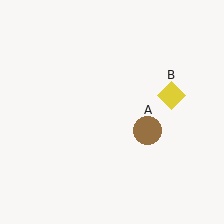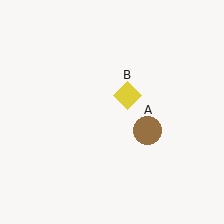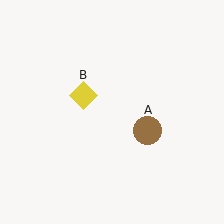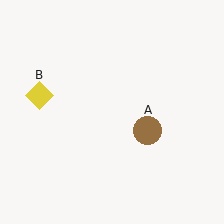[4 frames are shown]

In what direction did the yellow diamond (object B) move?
The yellow diamond (object B) moved left.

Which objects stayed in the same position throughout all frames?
Brown circle (object A) remained stationary.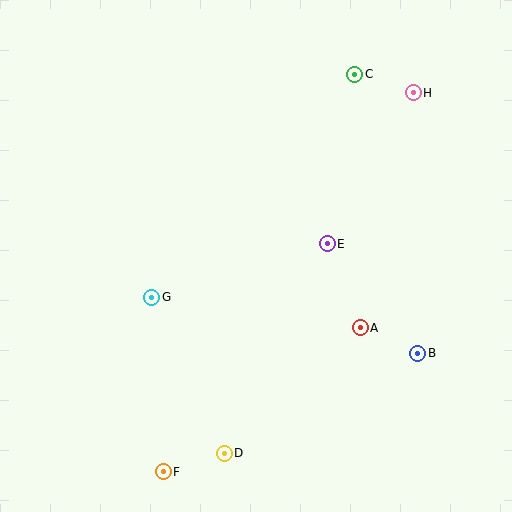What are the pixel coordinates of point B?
Point B is at (418, 353).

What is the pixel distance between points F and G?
The distance between F and G is 174 pixels.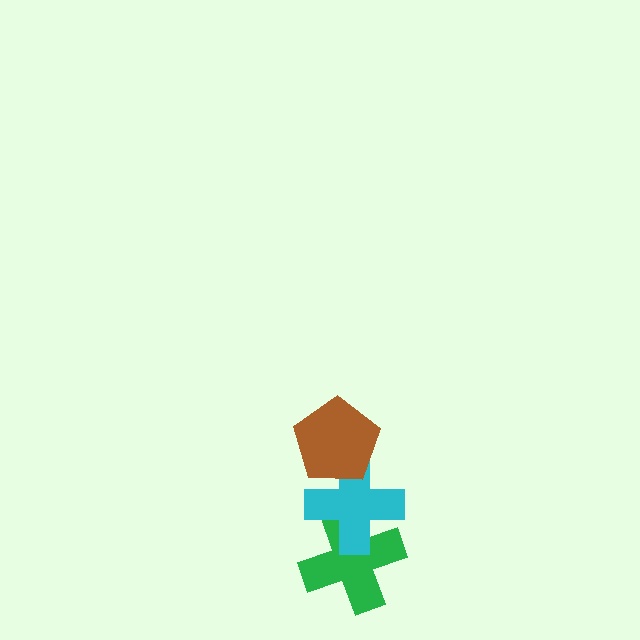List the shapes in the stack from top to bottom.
From top to bottom: the brown pentagon, the cyan cross, the green cross.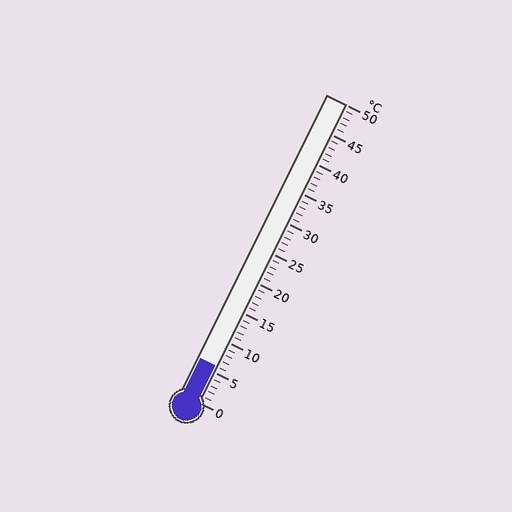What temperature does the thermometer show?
The thermometer shows approximately 6°C.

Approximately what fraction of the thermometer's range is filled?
The thermometer is filled to approximately 10% of its range.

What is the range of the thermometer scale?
The thermometer scale ranges from 0°C to 50°C.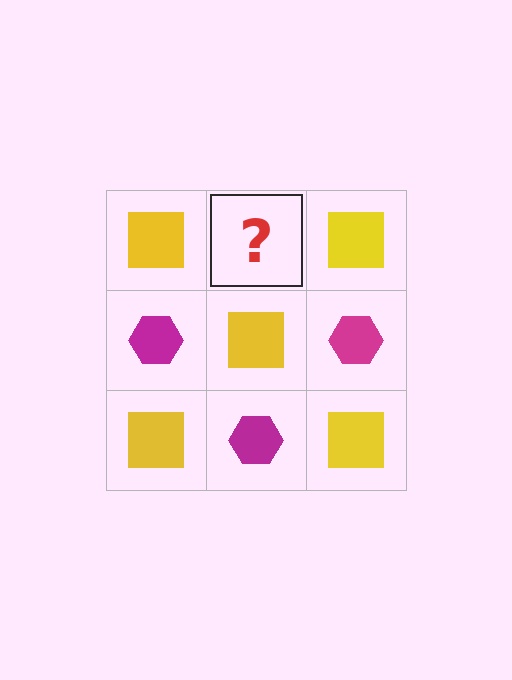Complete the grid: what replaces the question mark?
The question mark should be replaced with a magenta hexagon.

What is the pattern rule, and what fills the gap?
The rule is that it alternates yellow square and magenta hexagon in a checkerboard pattern. The gap should be filled with a magenta hexagon.